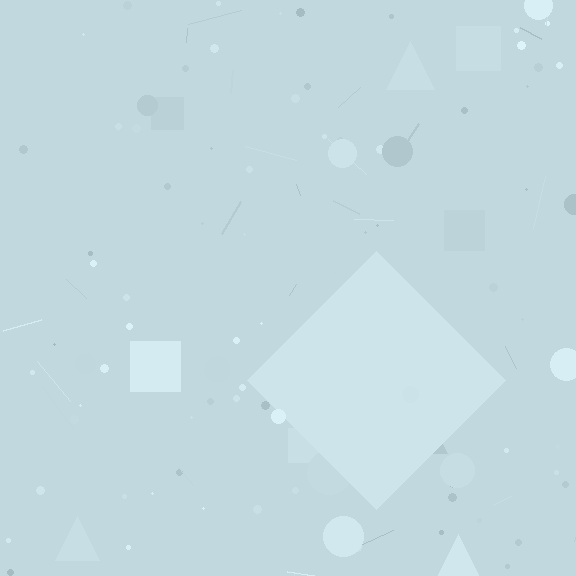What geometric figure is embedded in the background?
A diamond is embedded in the background.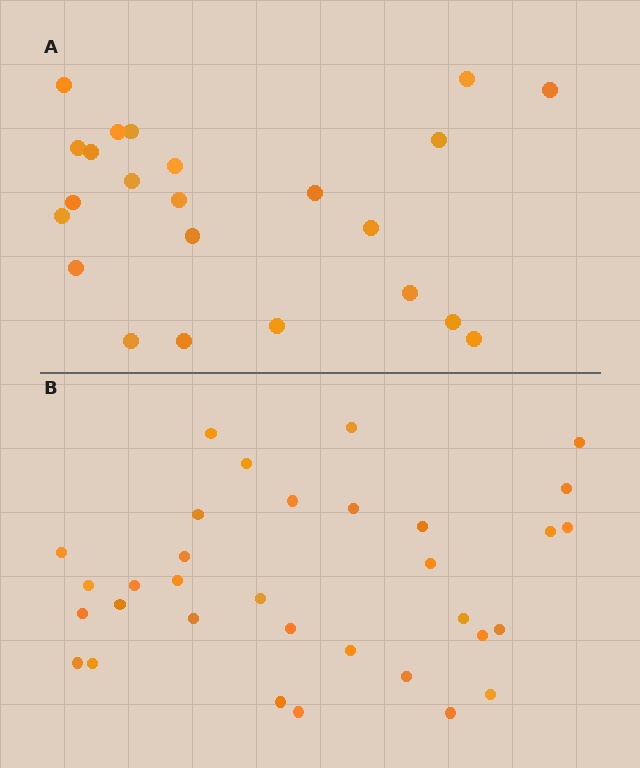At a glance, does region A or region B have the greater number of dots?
Region B (the bottom region) has more dots.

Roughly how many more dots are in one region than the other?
Region B has roughly 10 or so more dots than region A.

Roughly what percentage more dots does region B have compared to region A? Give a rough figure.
About 45% more.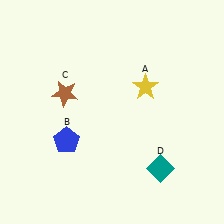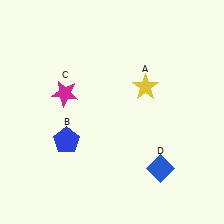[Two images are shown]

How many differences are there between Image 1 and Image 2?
There are 2 differences between the two images.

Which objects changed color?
C changed from brown to magenta. D changed from teal to blue.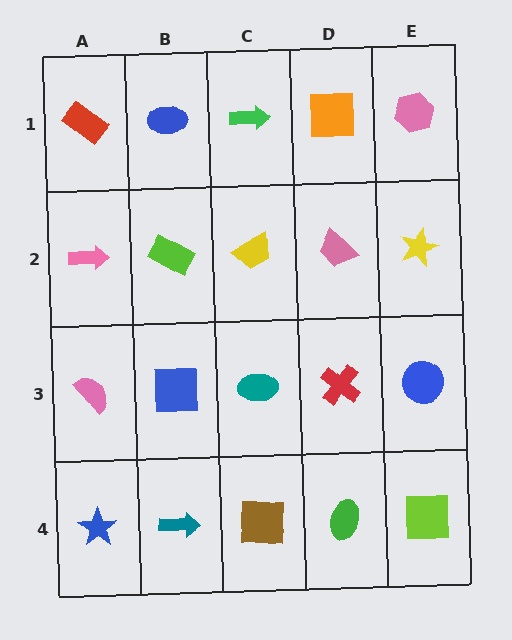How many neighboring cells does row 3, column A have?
3.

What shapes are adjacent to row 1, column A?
A pink arrow (row 2, column A), a blue ellipse (row 1, column B).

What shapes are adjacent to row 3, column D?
A pink trapezoid (row 2, column D), a green ellipse (row 4, column D), a teal ellipse (row 3, column C), a blue circle (row 3, column E).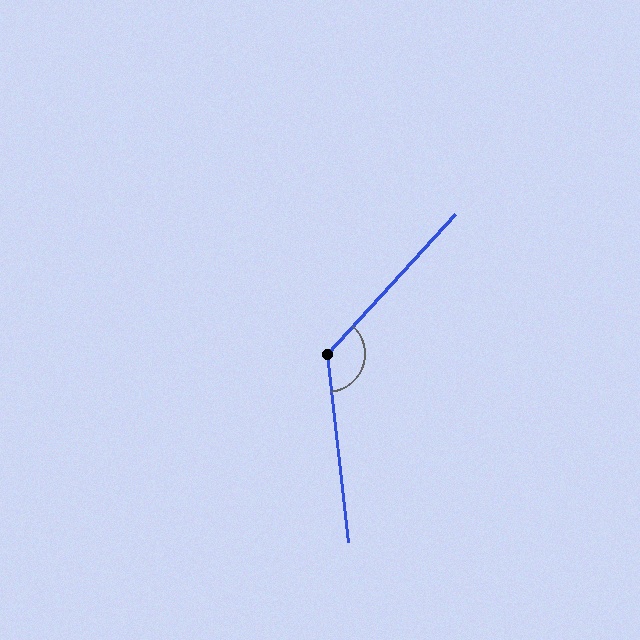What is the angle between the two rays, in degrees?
Approximately 131 degrees.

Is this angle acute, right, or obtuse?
It is obtuse.